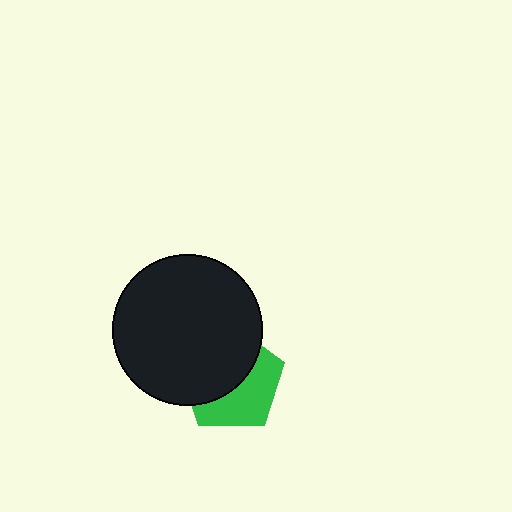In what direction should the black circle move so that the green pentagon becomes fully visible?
The black circle should move toward the upper-left. That is the shortest direction to clear the overlap and leave the green pentagon fully visible.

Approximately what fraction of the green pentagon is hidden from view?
Roughly 54% of the green pentagon is hidden behind the black circle.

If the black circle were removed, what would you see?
You would see the complete green pentagon.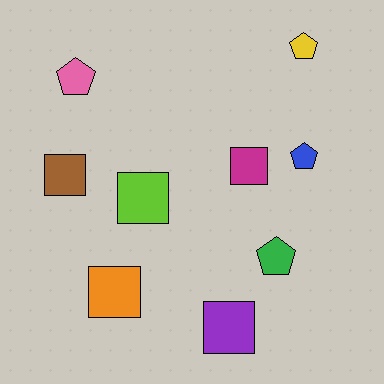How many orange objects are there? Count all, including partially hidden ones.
There is 1 orange object.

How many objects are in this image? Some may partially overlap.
There are 9 objects.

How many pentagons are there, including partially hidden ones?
There are 4 pentagons.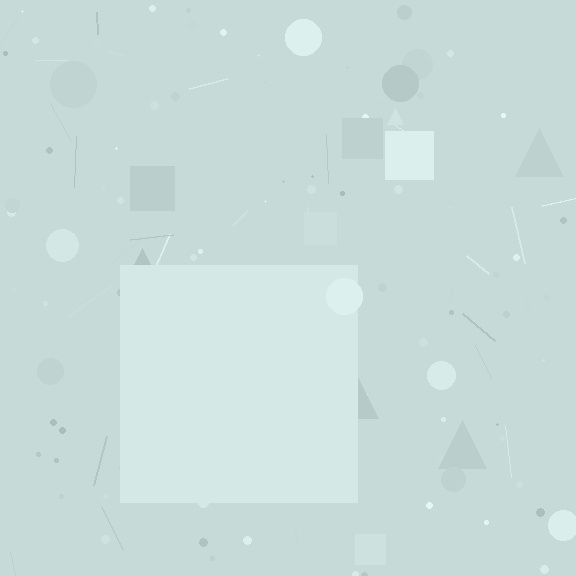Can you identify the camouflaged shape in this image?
The camouflaged shape is a square.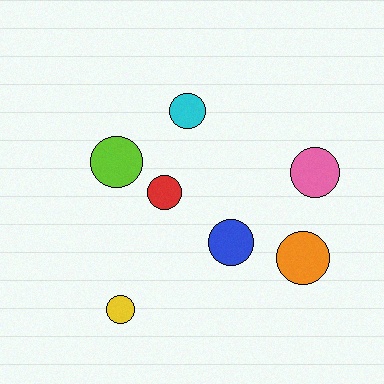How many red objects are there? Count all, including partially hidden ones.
There is 1 red object.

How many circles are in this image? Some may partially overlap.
There are 7 circles.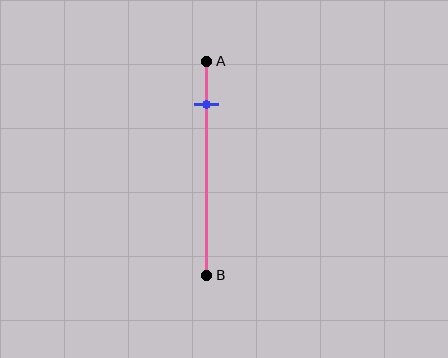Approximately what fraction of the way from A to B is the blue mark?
The blue mark is approximately 20% of the way from A to B.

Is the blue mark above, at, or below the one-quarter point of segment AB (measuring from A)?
The blue mark is above the one-quarter point of segment AB.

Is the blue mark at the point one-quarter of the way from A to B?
No, the mark is at about 20% from A, not at the 25% one-quarter point.